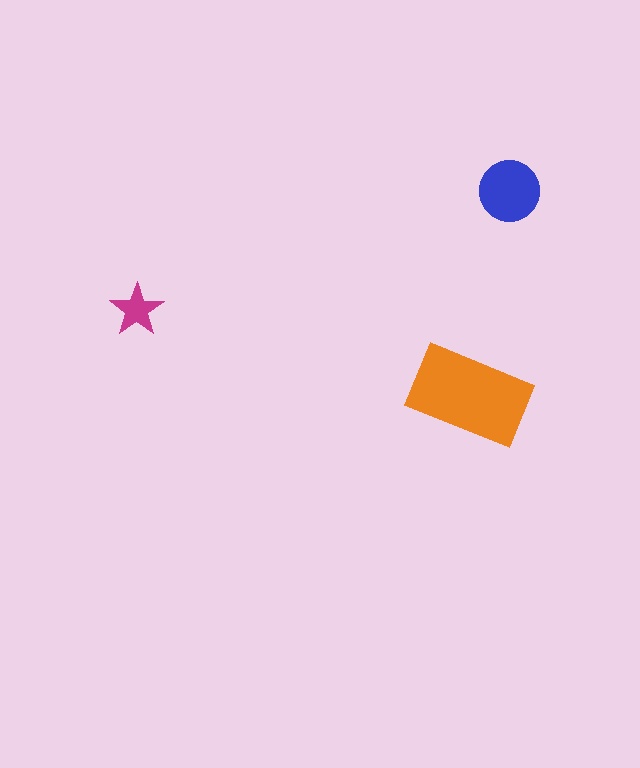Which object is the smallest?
The magenta star.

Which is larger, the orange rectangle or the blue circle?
The orange rectangle.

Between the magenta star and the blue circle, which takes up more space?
The blue circle.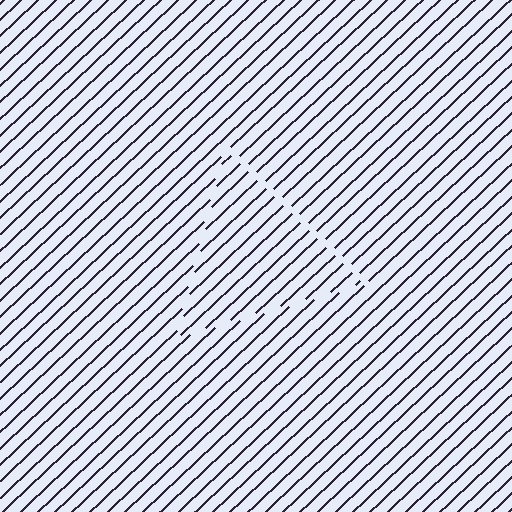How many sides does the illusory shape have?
3 sides — the line-ends trace a triangle.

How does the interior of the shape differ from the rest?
The interior of the shape contains the same grating, shifted by half a period — the contour is defined by the phase discontinuity where line-ends from the inner and outer gratings abut.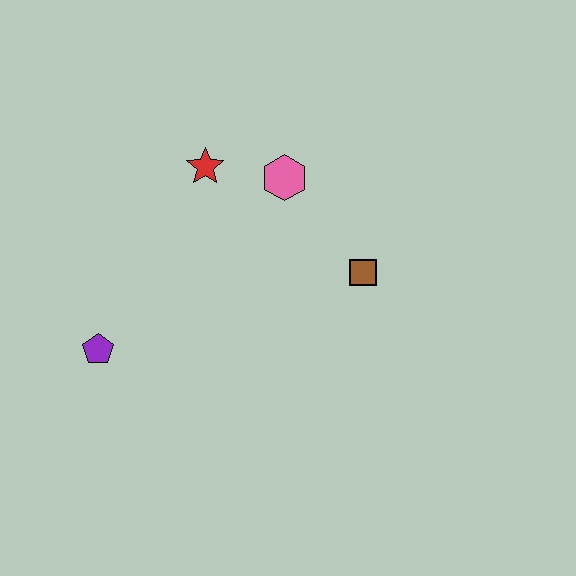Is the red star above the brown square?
Yes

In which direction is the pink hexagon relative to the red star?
The pink hexagon is to the right of the red star.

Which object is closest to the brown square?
The pink hexagon is closest to the brown square.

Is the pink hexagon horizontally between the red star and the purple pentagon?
No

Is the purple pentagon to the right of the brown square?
No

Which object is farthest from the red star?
The purple pentagon is farthest from the red star.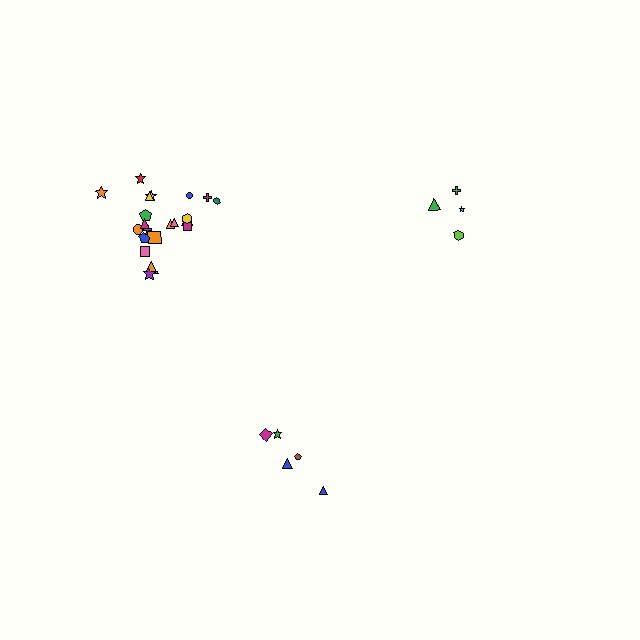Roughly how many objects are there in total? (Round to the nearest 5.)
Roughly 30 objects in total.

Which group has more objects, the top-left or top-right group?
The top-left group.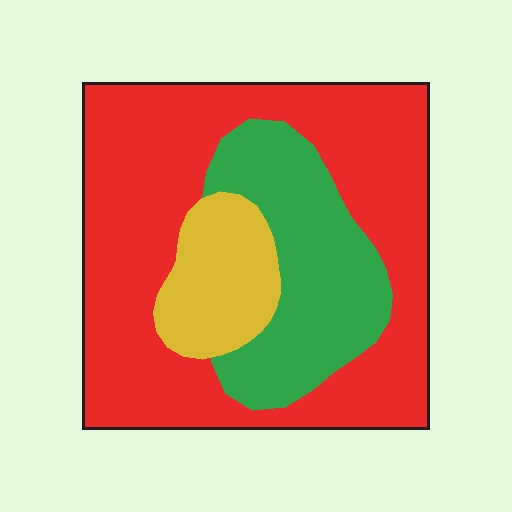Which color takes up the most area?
Red, at roughly 60%.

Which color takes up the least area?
Yellow, at roughly 15%.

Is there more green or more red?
Red.